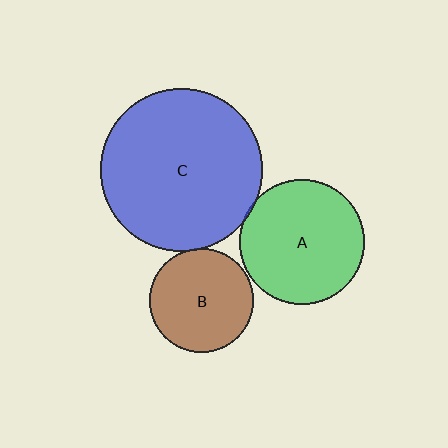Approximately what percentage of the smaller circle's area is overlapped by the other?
Approximately 5%.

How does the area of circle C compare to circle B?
Approximately 2.4 times.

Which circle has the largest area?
Circle C (blue).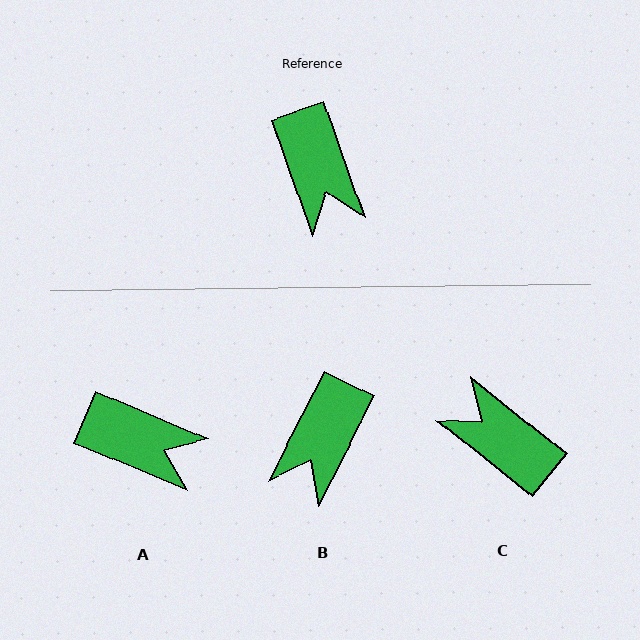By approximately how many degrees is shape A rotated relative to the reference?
Approximately 48 degrees counter-clockwise.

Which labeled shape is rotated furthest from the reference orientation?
C, about 148 degrees away.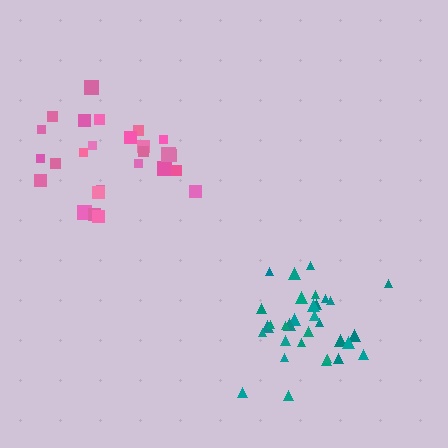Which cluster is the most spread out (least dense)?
Pink.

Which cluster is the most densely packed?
Teal.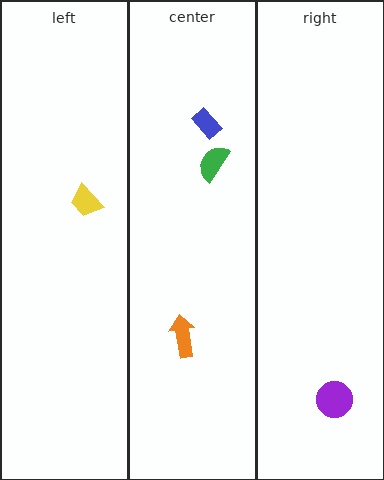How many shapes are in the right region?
1.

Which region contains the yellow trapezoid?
The left region.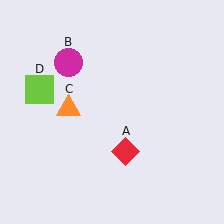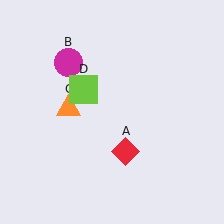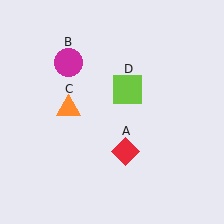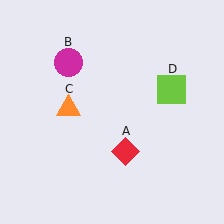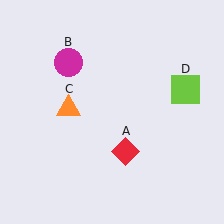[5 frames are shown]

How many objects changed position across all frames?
1 object changed position: lime square (object D).